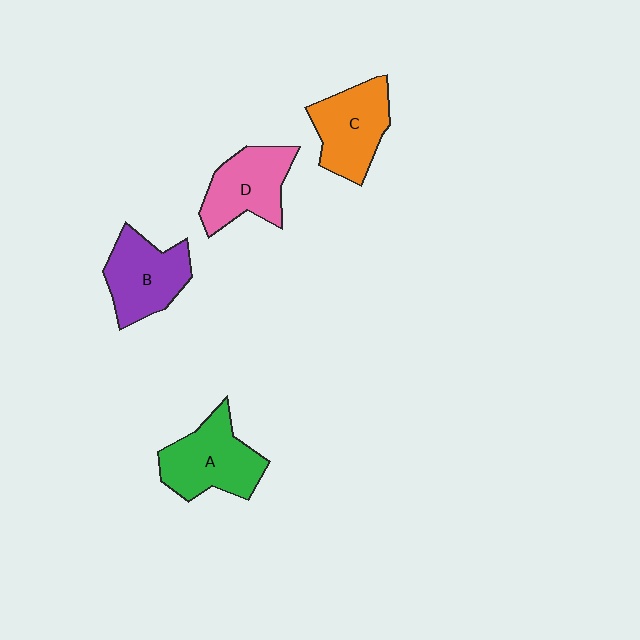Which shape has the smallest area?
Shape D (pink).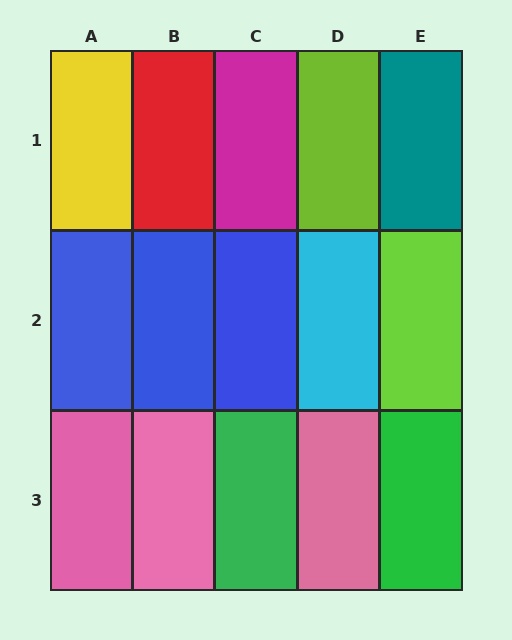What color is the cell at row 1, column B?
Red.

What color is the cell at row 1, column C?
Magenta.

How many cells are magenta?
1 cell is magenta.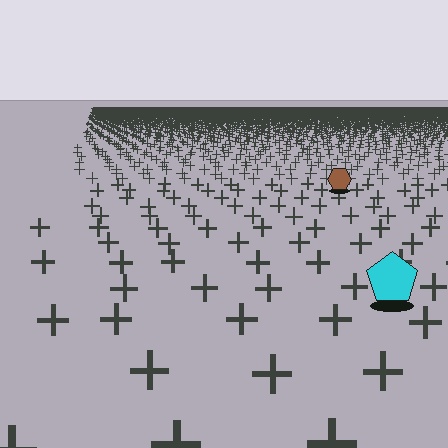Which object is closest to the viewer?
The cyan pentagon is closest. The texture marks near it are larger and more spread out.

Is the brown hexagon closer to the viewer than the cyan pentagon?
No. The cyan pentagon is closer — you can tell from the texture gradient: the ground texture is coarser near it.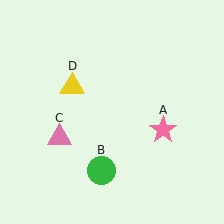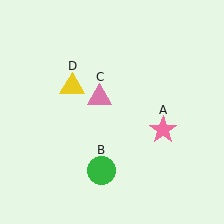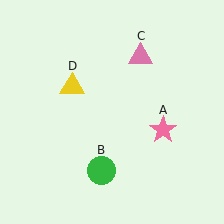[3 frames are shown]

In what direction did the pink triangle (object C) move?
The pink triangle (object C) moved up and to the right.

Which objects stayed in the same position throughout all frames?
Pink star (object A) and green circle (object B) and yellow triangle (object D) remained stationary.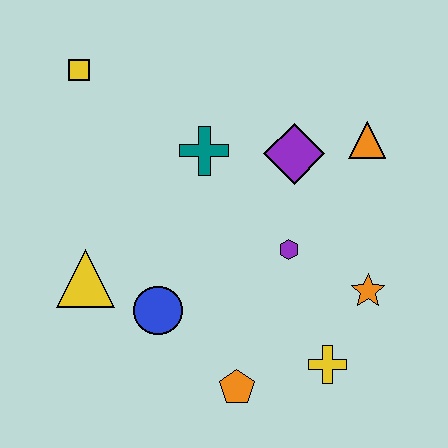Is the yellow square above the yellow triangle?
Yes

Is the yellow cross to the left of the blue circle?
No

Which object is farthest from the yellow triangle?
The orange triangle is farthest from the yellow triangle.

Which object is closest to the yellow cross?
The orange star is closest to the yellow cross.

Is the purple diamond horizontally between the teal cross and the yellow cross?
Yes